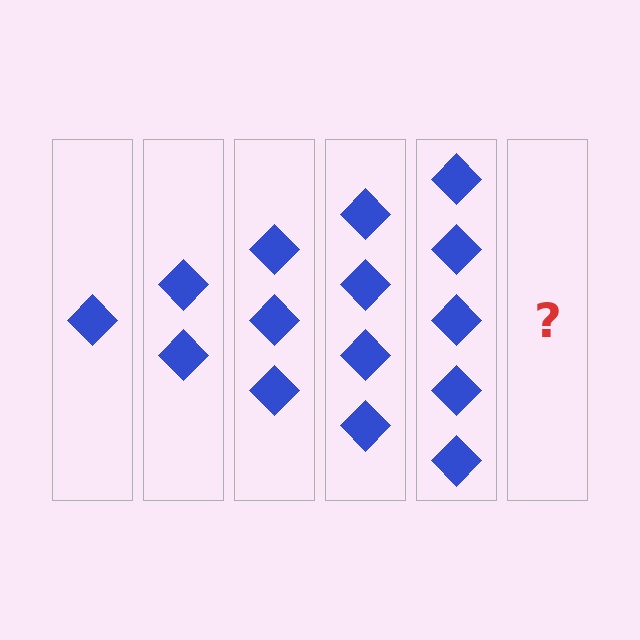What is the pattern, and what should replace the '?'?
The pattern is that each step adds one more diamond. The '?' should be 6 diamonds.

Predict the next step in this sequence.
The next step is 6 diamonds.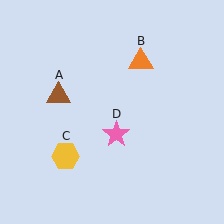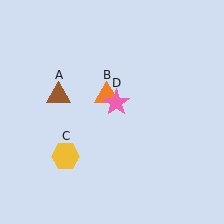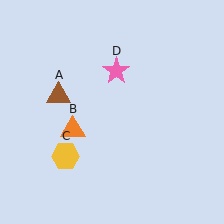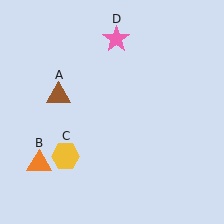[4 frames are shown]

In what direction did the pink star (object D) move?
The pink star (object D) moved up.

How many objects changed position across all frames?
2 objects changed position: orange triangle (object B), pink star (object D).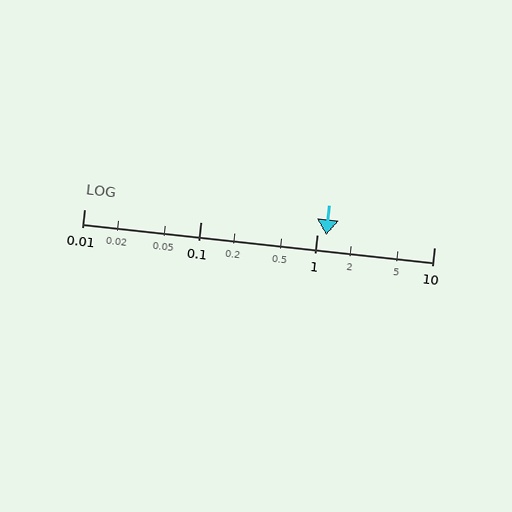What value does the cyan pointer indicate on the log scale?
The pointer indicates approximately 1.2.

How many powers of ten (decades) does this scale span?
The scale spans 3 decades, from 0.01 to 10.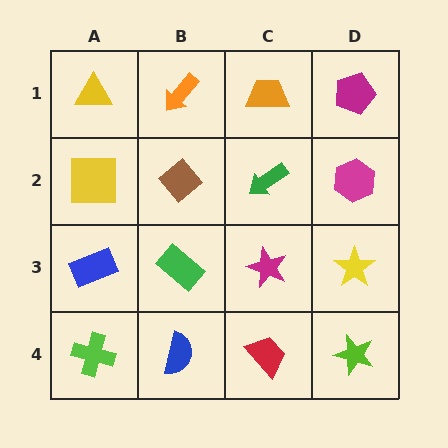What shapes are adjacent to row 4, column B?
A green rectangle (row 3, column B), a lime cross (row 4, column A), a red trapezoid (row 4, column C).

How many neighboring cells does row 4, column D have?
2.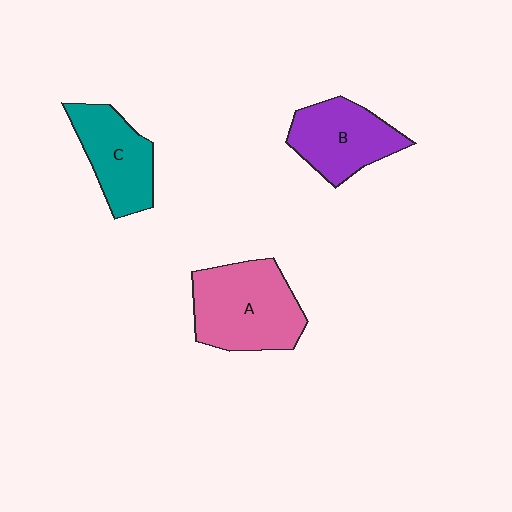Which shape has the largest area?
Shape A (pink).